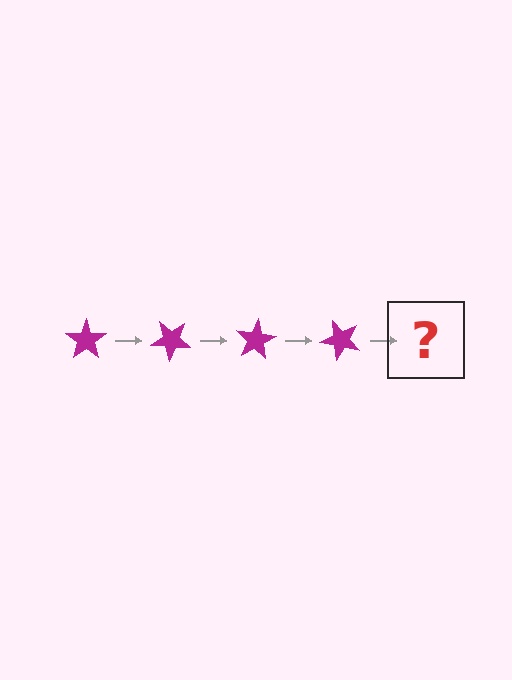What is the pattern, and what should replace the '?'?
The pattern is that the star rotates 40 degrees each step. The '?' should be a magenta star rotated 160 degrees.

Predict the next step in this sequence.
The next step is a magenta star rotated 160 degrees.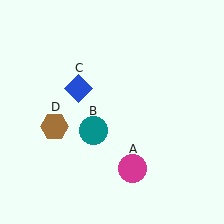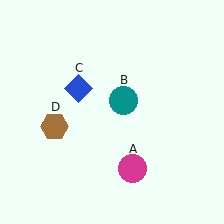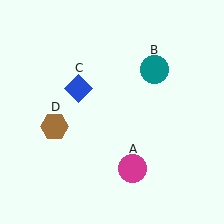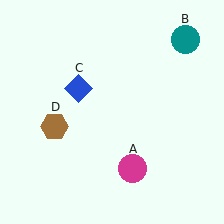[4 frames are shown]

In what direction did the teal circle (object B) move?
The teal circle (object B) moved up and to the right.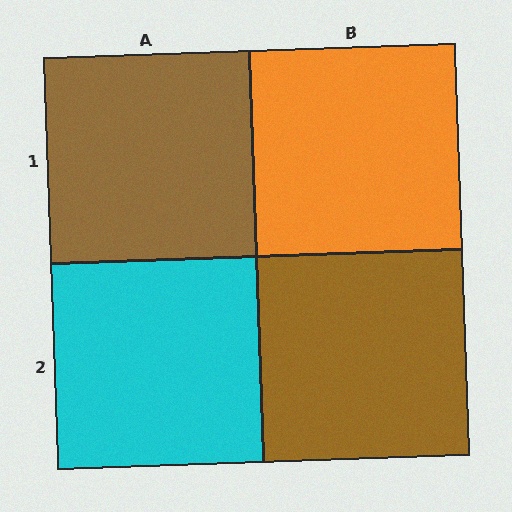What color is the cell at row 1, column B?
Orange.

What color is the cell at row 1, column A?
Brown.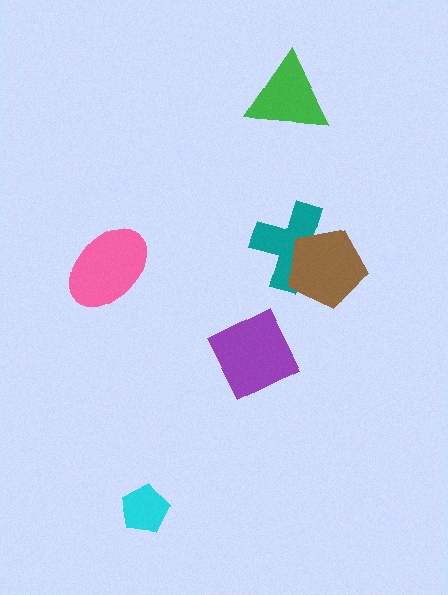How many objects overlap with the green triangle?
0 objects overlap with the green triangle.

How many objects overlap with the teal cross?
1 object overlaps with the teal cross.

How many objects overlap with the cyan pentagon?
0 objects overlap with the cyan pentagon.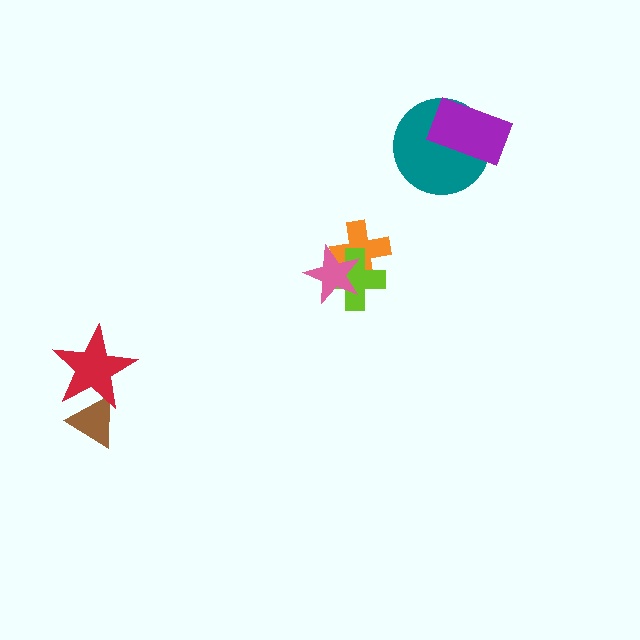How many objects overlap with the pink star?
2 objects overlap with the pink star.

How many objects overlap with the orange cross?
2 objects overlap with the orange cross.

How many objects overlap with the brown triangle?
1 object overlaps with the brown triangle.